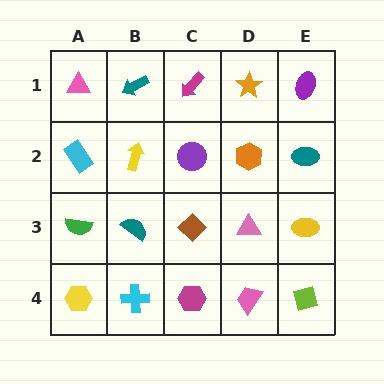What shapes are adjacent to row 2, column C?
A magenta arrow (row 1, column C), a brown diamond (row 3, column C), a yellow arrow (row 2, column B), an orange hexagon (row 2, column D).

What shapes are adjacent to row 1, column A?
A cyan rectangle (row 2, column A), a teal arrow (row 1, column B).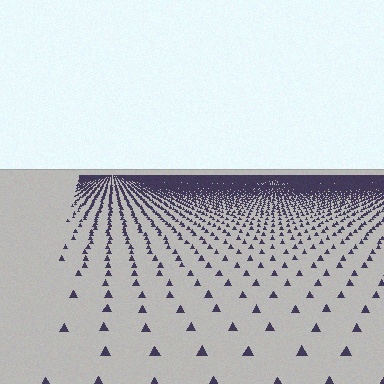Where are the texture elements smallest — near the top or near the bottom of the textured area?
Near the top.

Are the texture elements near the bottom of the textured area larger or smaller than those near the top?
Larger. Near the bottom, elements are closer to the viewer and appear at a bigger on-screen size.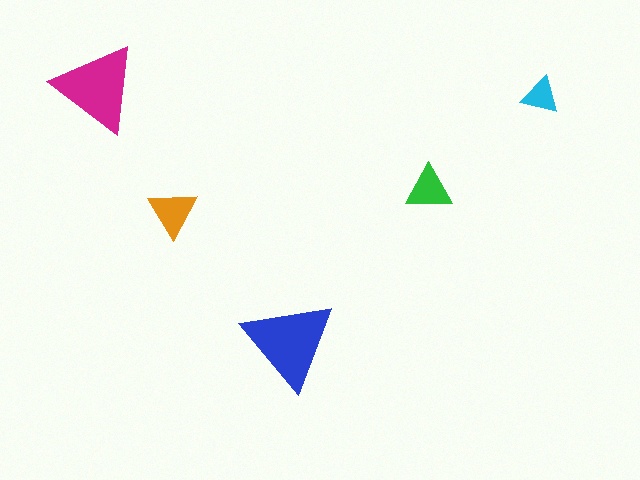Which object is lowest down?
The blue triangle is bottommost.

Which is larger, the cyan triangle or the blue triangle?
The blue one.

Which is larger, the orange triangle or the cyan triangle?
The orange one.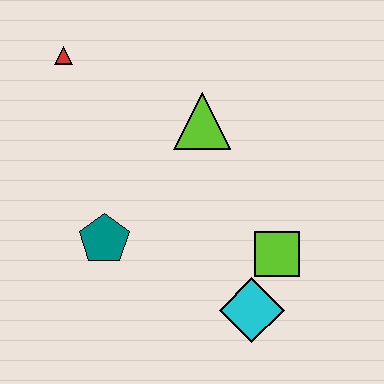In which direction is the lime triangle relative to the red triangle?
The lime triangle is to the right of the red triangle.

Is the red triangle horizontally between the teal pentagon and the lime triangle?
No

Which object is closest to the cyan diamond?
The lime square is closest to the cyan diamond.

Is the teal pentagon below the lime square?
No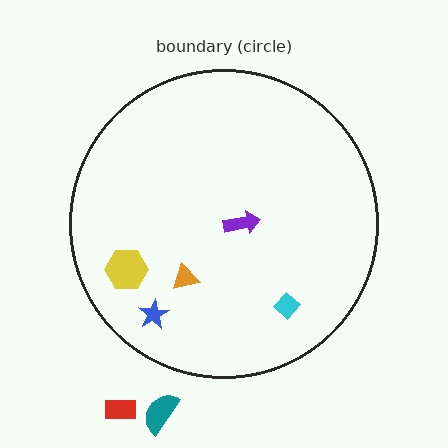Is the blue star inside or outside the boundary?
Inside.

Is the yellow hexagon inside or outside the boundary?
Inside.